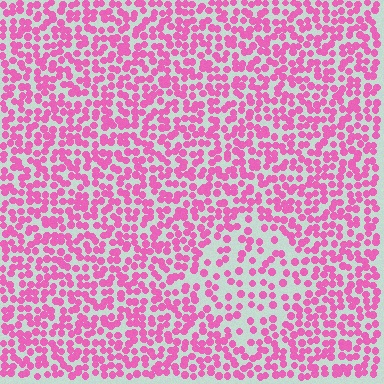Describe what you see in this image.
The image contains small pink elements arranged at two different densities. A diamond-shaped region is visible where the elements are less densely packed than the surrounding area.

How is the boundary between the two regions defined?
The boundary is defined by a change in element density (approximately 1.8x ratio). All elements are the same color, size, and shape.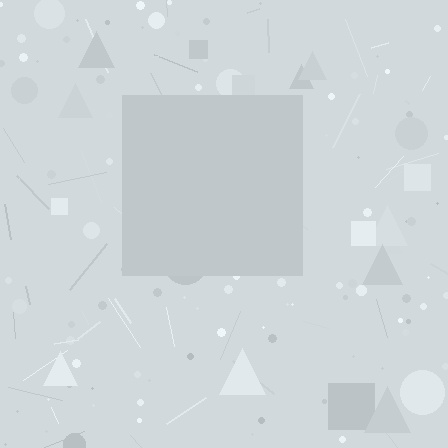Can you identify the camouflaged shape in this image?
The camouflaged shape is a square.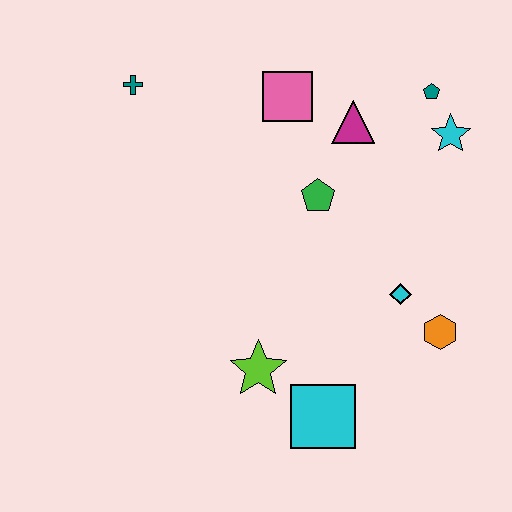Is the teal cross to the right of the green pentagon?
No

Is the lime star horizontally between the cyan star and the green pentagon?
No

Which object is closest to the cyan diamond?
The orange hexagon is closest to the cyan diamond.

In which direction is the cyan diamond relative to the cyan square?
The cyan diamond is above the cyan square.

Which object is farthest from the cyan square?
The teal cross is farthest from the cyan square.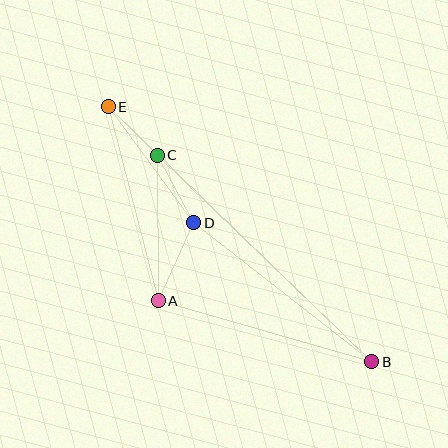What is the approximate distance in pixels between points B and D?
The distance between B and D is approximately 226 pixels.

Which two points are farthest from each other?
Points B and E are farthest from each other.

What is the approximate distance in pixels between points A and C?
The distance between A and C is approximately 145 pixels.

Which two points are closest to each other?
Points C and E are closest to each other.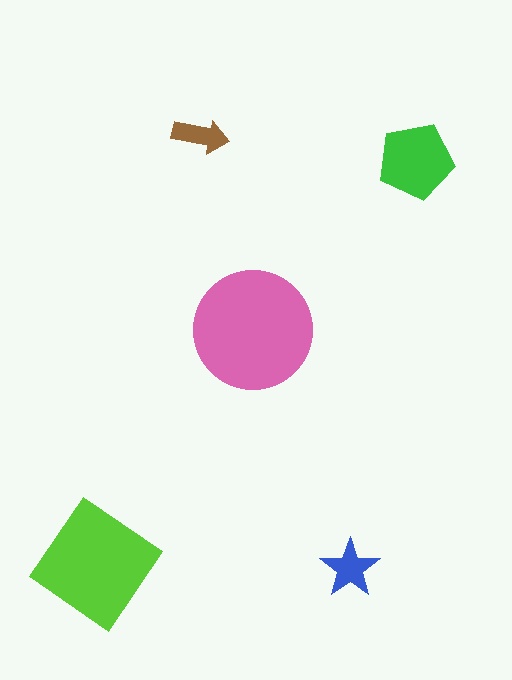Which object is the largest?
The pink circle.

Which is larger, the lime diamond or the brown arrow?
The lime diamond.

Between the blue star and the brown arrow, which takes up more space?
The blue star.